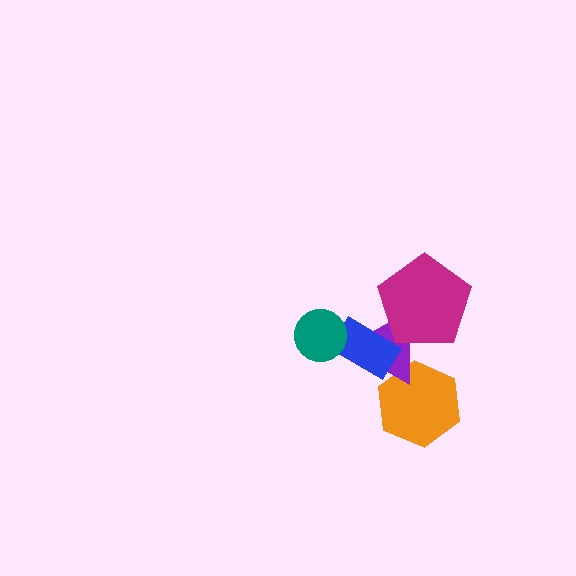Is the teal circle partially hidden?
No, no other shape covers it.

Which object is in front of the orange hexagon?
The purple triangle is in front of the orange hexagon.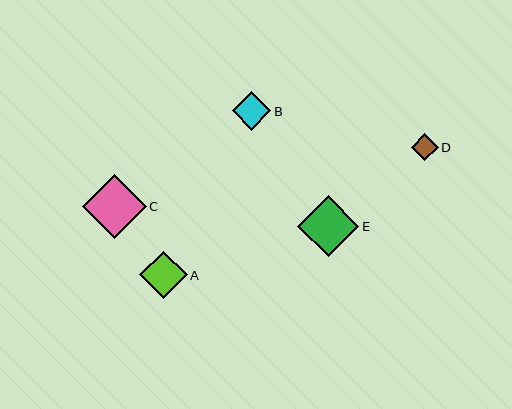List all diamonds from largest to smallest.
From largest to smallest: C, E, A, B, D.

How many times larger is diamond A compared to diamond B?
Diamond A is approximately 1.2 times the size of diamond B.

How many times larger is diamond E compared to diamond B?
Diamond E is approximately 1.6 times the size of diamond B.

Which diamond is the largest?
Diamond C is the largest with a size of approximately 64 pixels.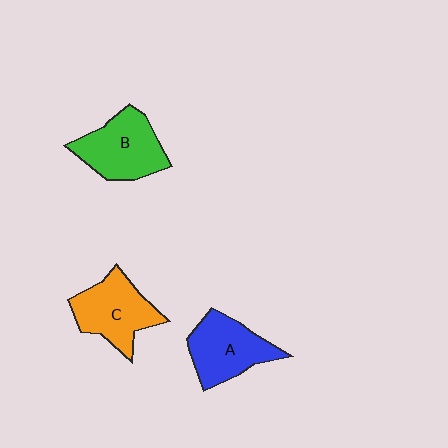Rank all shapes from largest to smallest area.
From largest to smallest: B (green), C (orange), A (blue).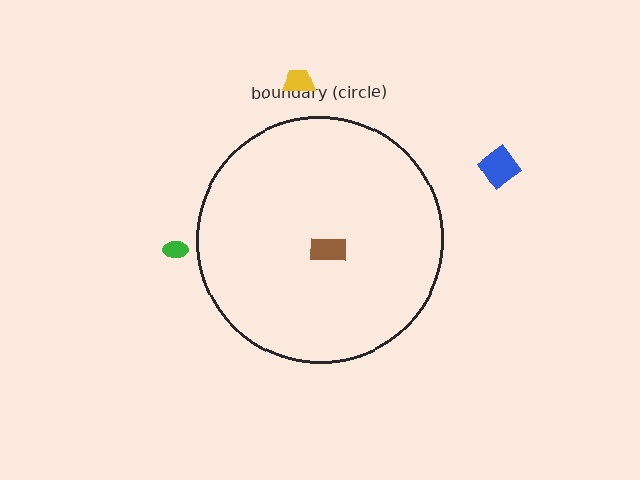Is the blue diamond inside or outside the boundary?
Outside.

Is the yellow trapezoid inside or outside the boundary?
Outside.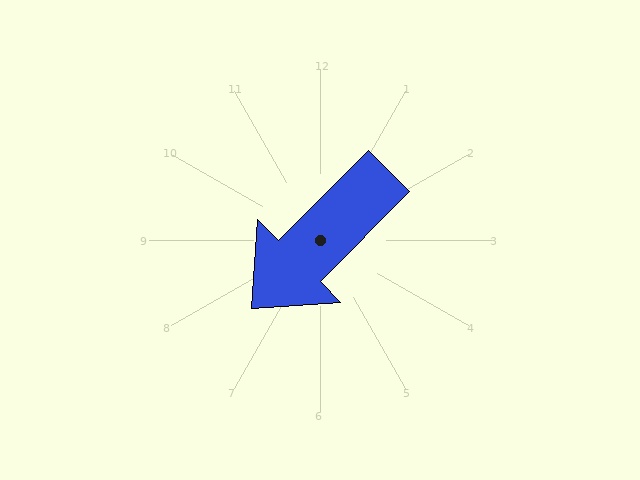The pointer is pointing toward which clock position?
Roughly 7 o'clock.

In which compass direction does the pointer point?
Southwest.